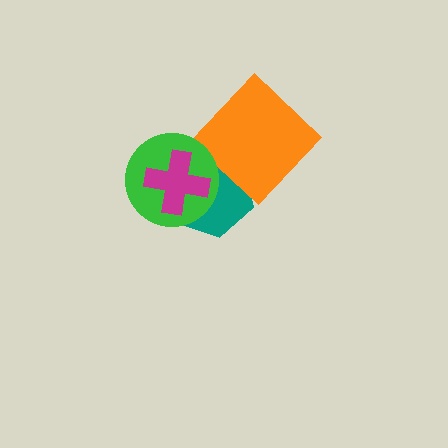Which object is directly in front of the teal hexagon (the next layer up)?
The orange diamond is directly in front of the teal hexagon.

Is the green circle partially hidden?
Yes, it is partially covered by another shape.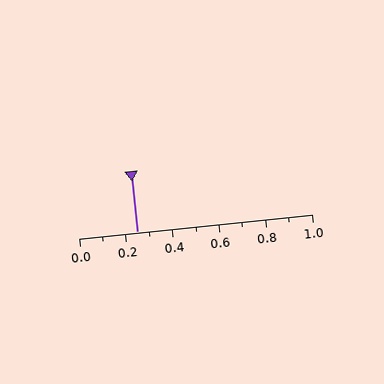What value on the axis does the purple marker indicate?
The marker indicates approximately 0.25.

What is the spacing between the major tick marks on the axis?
The major ticks are spaced 0.2 apart.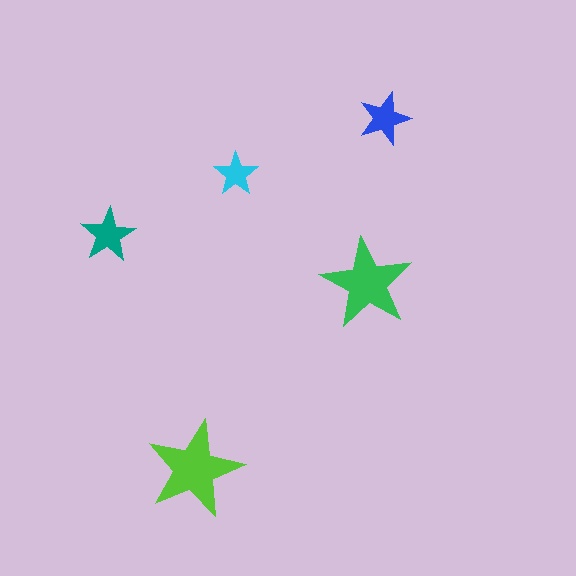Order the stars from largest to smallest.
the lime one, the green one, the teal one, the blue one, the cyan one.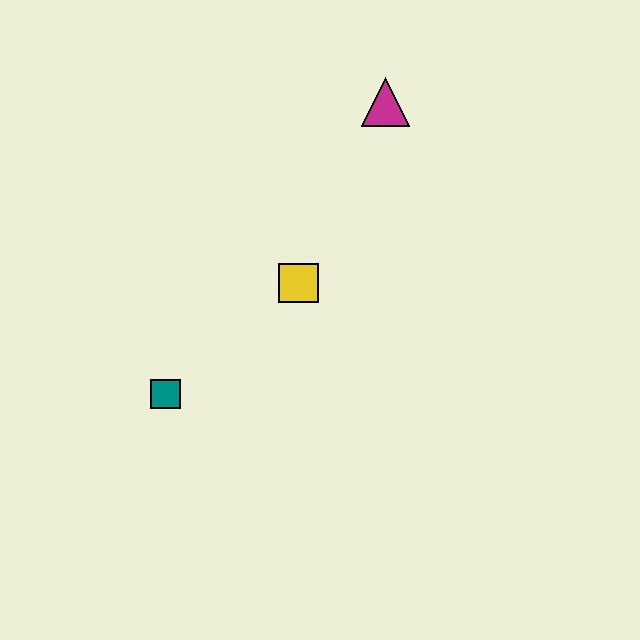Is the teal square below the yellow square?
Yes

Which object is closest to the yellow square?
The teal square is closest to the yellow square.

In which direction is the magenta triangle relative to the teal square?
The magenta triangle is above the teal square.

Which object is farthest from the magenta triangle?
The teal square is farthest from the magenta triangle.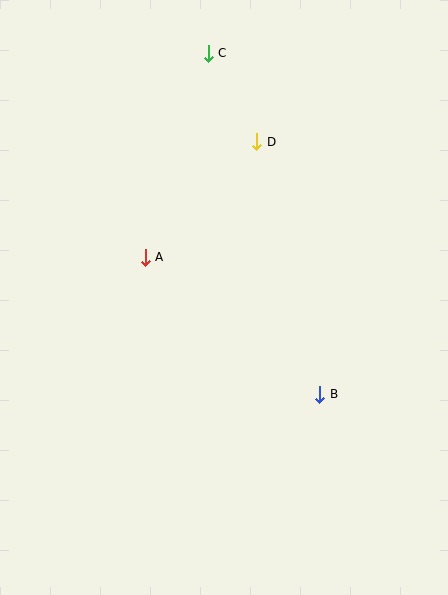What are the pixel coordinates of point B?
Point B is at (320, 394).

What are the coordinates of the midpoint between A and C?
The midpoint between A and C is at (177, 155).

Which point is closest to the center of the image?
Point A at (145, 257) is closest to the center.